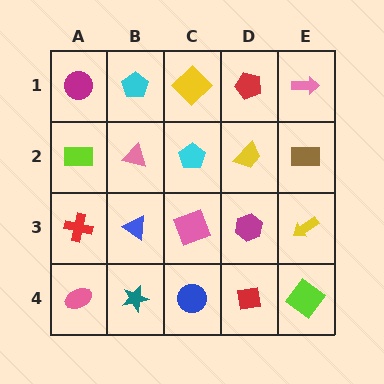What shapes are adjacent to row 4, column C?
A pink square (row 3, column C), a teal star (row 4, column B), a red square (row 4, column D).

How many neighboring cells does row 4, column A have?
2.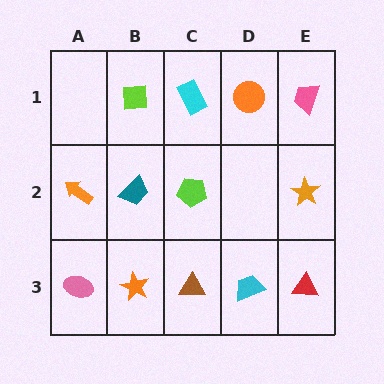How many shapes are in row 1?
4 shapes.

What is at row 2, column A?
An orange arrow.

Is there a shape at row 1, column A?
No, that cell is empty.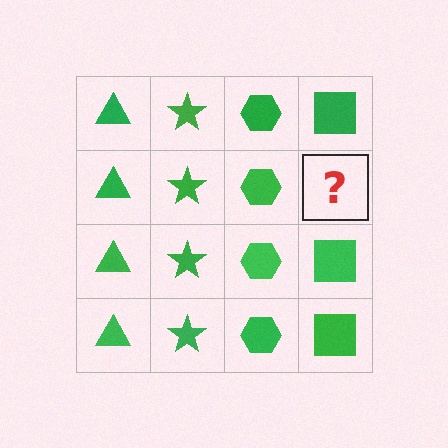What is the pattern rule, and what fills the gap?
The rule is that each column has a consistent shape. The gap should be filled with a green square.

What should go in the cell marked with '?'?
The missing cell should contain a green square.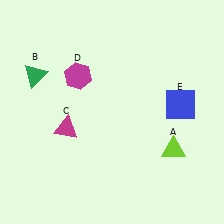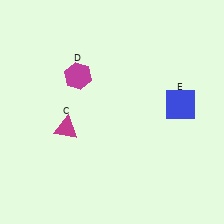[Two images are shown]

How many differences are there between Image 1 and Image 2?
There are 2 differences between the two images.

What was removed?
The green triangle (B), the lime triangle (A) were removed in Image 2.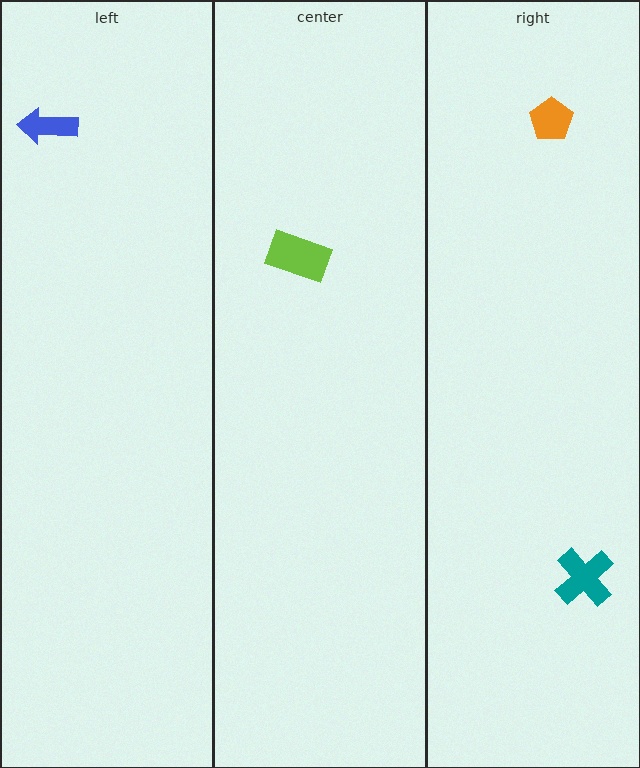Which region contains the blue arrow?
The left region.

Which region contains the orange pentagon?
The right region.